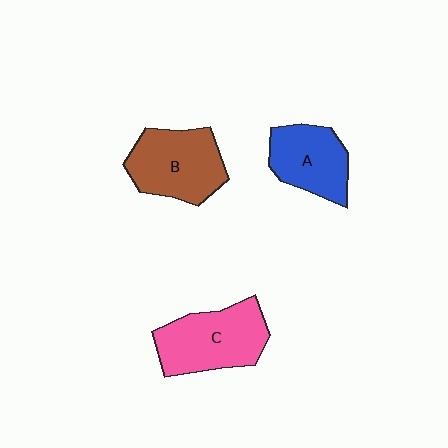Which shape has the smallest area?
Shape A (blue).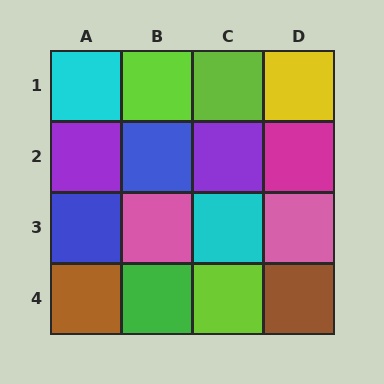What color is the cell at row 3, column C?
Cyan.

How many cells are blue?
2 cells are blue.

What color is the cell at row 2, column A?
Purple.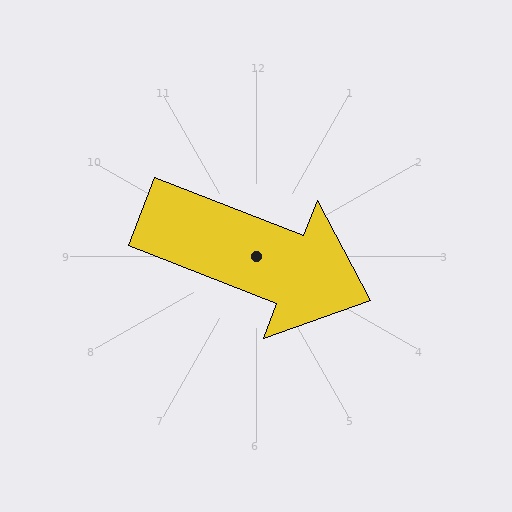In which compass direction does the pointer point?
East.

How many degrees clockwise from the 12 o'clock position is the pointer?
Approximately 111 degrees.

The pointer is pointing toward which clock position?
Roughly 4 o'clock.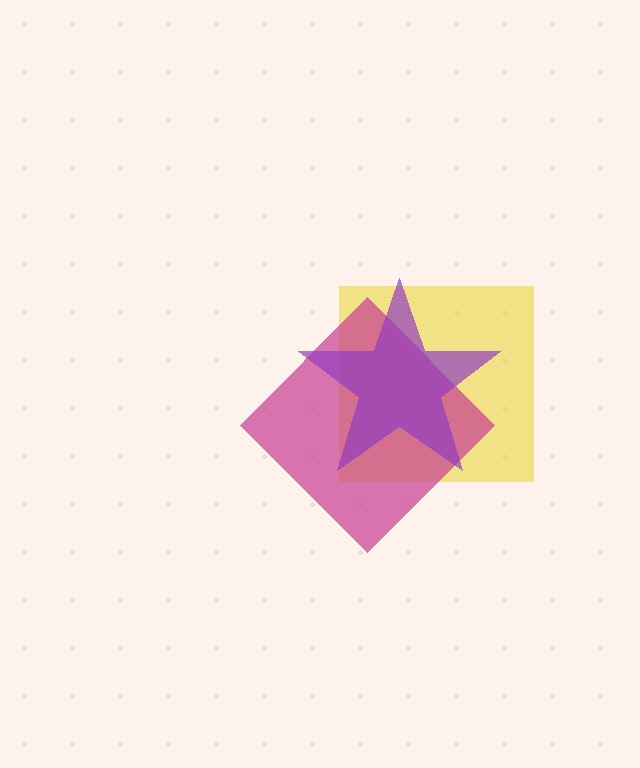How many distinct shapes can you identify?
There are 3 distinct shapes: a yellow square, a magenta diamond, a purple star.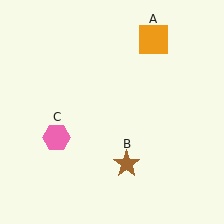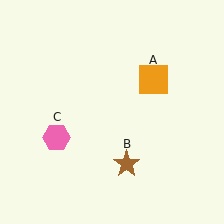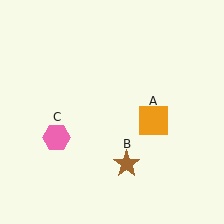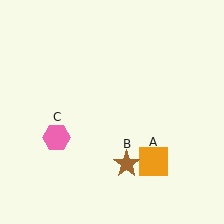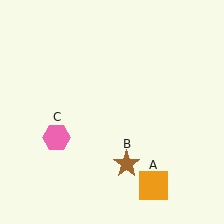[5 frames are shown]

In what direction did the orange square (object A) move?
The orange square (object A) moved down.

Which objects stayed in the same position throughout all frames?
Brown star (object B) and pink hexagon (object C) remained stationary.